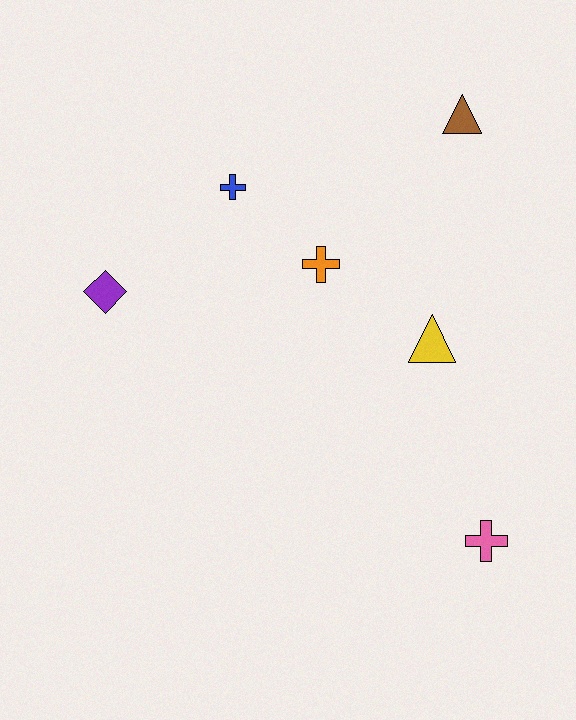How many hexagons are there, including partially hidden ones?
There are no hexagons.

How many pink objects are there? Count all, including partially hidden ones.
There is 1 pink object.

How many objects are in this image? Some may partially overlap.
There are 6 objects.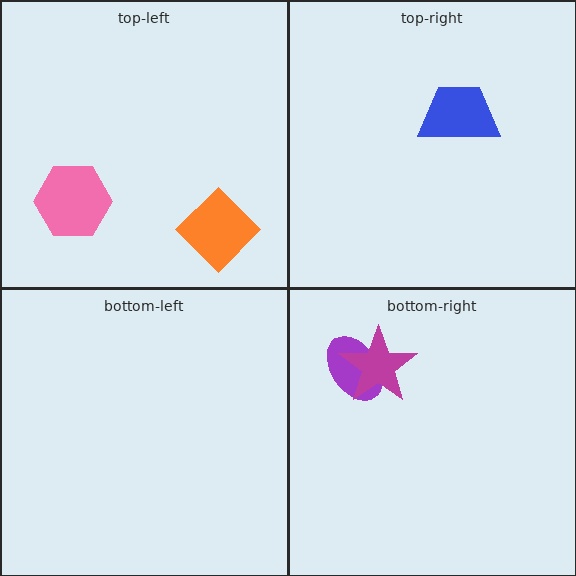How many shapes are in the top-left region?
2.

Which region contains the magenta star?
The bottom-right region.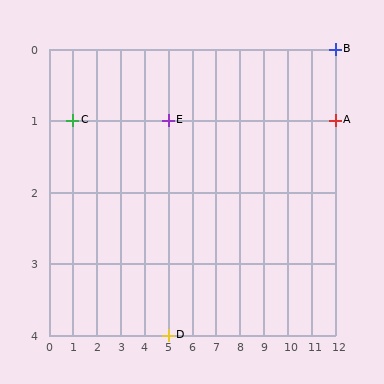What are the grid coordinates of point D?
Point D is at grid coordinates (5, 4).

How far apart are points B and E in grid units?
Points B and E are 7 columns and 1 row apart (about 7.1 grid units diagonally).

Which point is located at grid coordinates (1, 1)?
Point C is at (1, 1).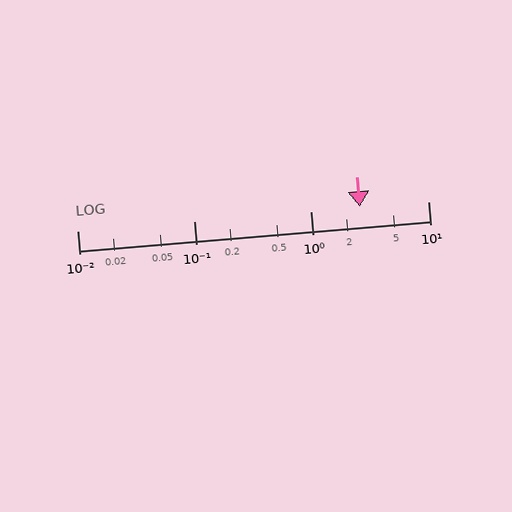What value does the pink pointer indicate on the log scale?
The pointer indicates approximately 2.6.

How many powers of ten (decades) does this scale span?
The scale spans 3 decades, from 0.01 to 10.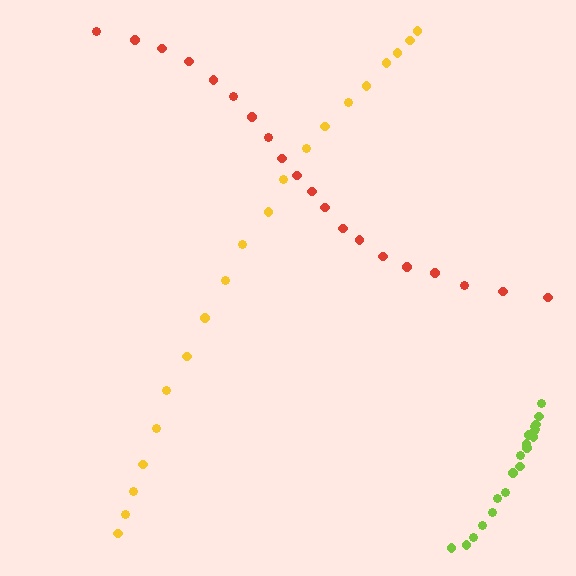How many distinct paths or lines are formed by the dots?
There are 3 distinct paths.